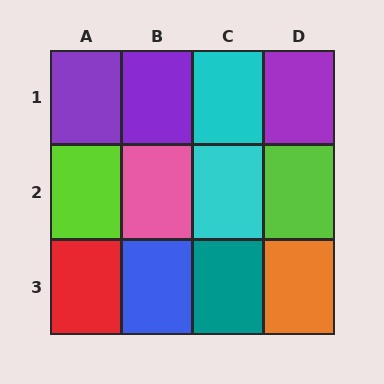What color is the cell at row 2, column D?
Lime.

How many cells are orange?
1 cell is orange.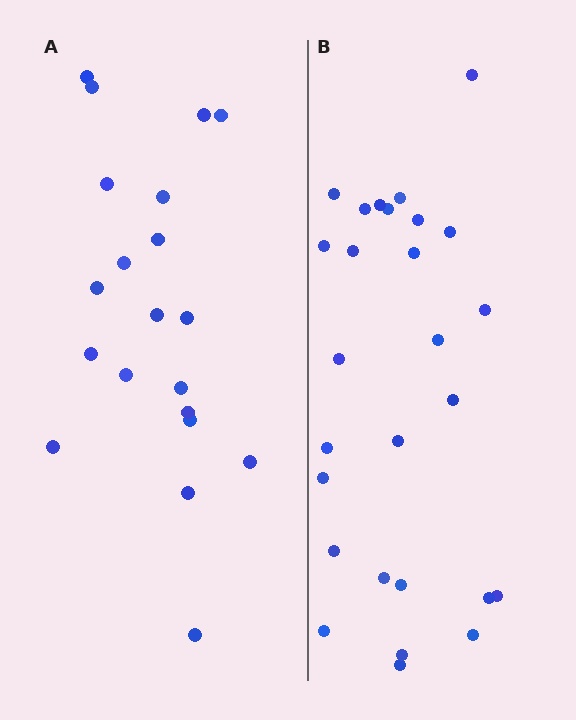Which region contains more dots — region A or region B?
Region B (the right region) has more dots.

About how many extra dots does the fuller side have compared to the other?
Region B has roughly 8 or so more dots than region A.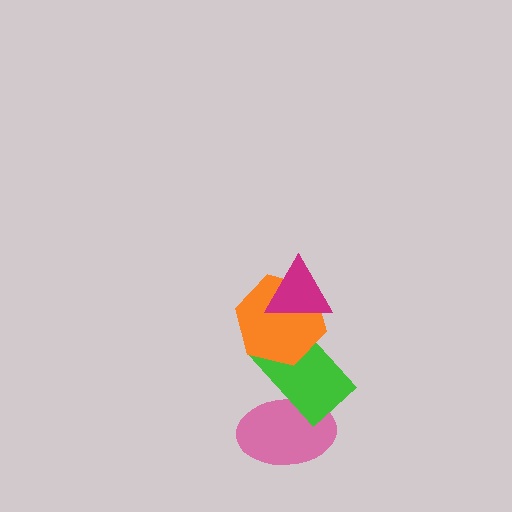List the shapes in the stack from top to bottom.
From top to bottom: the magenta triangle, the orange hexagon, the green rectangle, the pink ellipse.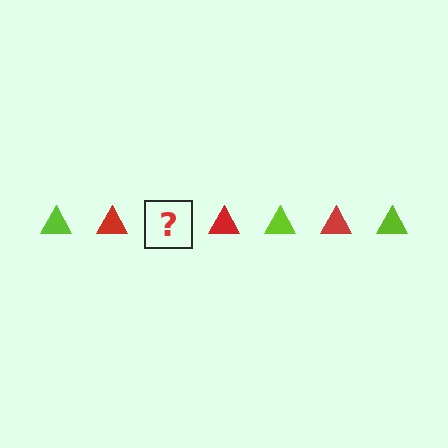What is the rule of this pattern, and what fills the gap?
The rule is that the pattern cycles through lime, red triangles. The gap should be filled with a lime triangle.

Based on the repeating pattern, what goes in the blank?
The blank should be a lime triangle.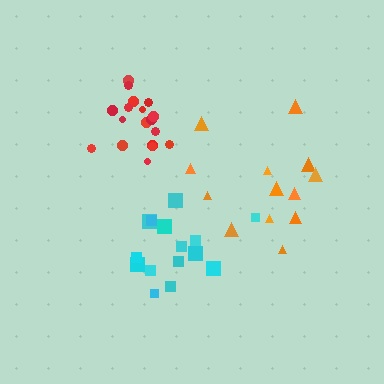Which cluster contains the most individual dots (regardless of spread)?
Red (18).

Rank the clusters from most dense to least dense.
red, cyan, orange.